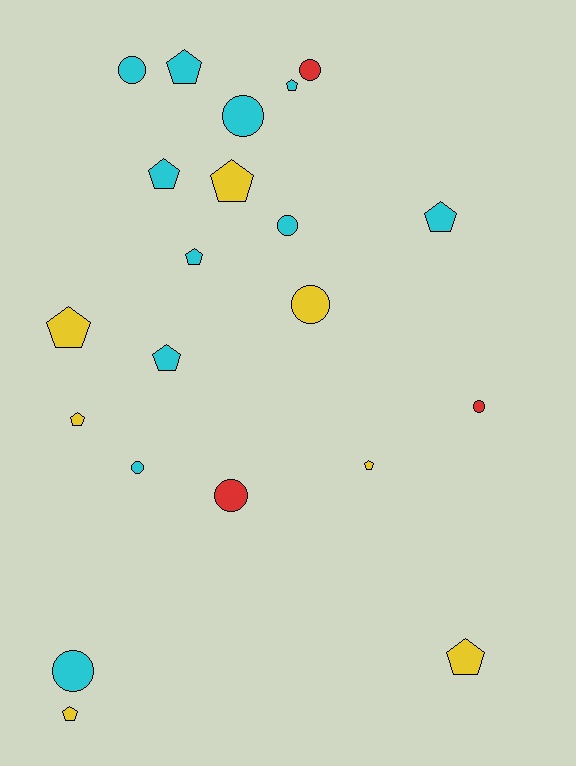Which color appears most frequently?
Cyan, with 11 objects.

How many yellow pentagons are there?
There are 6 yellow pentagons.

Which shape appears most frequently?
Pentagon, with 12 objects.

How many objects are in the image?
There are 21 objects.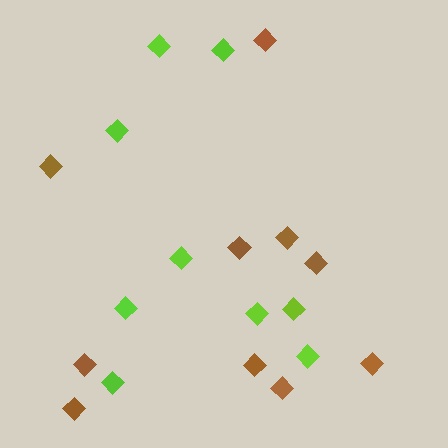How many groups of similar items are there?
There are 2 groups: one group of brown diamonds (10) and one group of lime diamonds (9).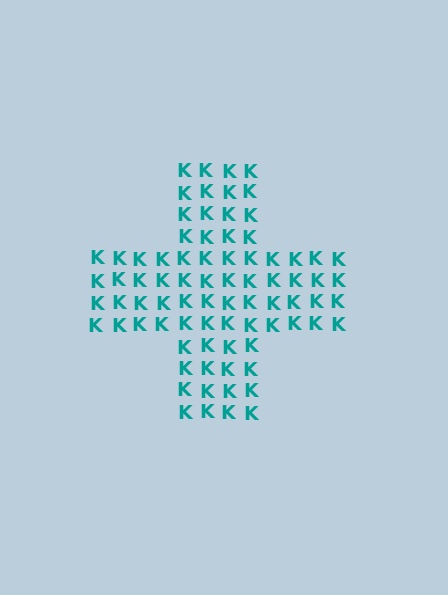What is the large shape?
The large shape is a cross.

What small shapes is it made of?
It is made of small letter K's.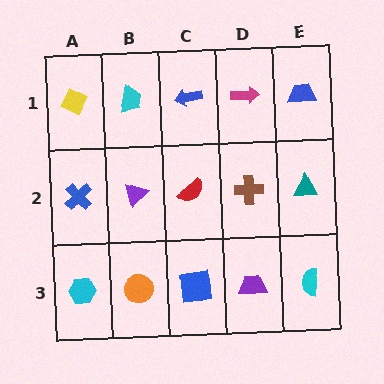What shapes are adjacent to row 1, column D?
A brown cross (row 2, column D), a blue arrow (row 1, column C), a blue trapezoid (row 1, column E).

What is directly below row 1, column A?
A blue cross.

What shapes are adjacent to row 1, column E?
A teal triangle (row 2, column E), a magenta arrow (row 1, column D).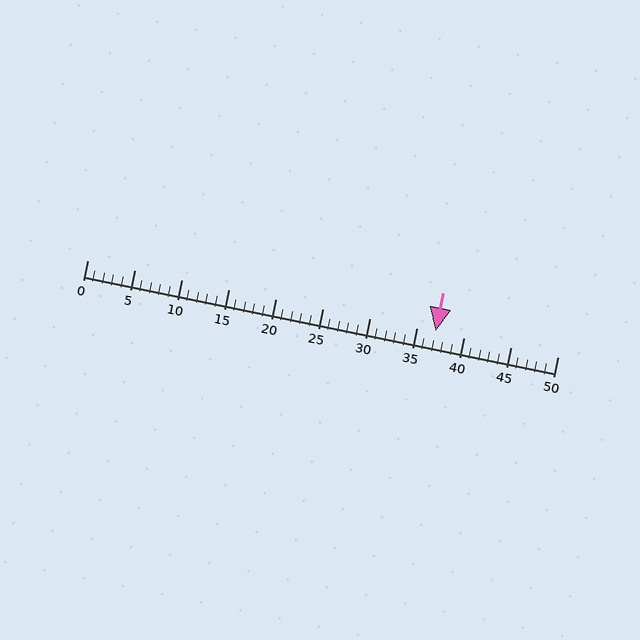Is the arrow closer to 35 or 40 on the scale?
The arrow is closer to 35.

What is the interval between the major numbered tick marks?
The major tick marks are spaced 5 units apart.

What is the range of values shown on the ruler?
The ruler shows values from 0 to 50.